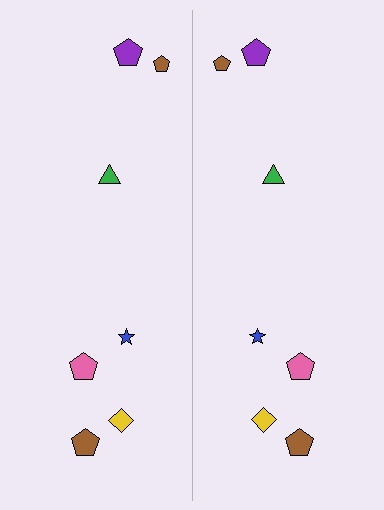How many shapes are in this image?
There are 14 shapes in this image.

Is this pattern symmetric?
Yes, this pattern has bilateral (reflection) symmetry.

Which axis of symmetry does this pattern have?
The pattern has a vertical axis of symmetry running through the center of the image.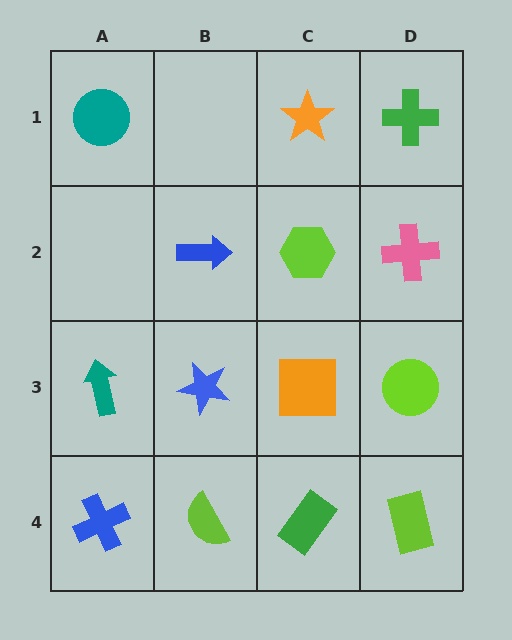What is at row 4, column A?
A blue cross.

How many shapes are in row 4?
4 shapes.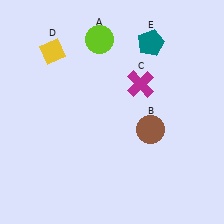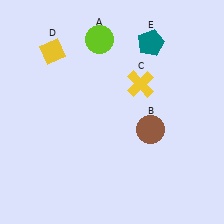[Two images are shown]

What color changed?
The cross (C) changed from magenta in Image 1 to yellow in Image 2.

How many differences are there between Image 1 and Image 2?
There is 1 difference between the two images.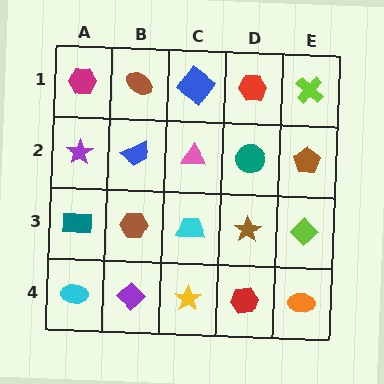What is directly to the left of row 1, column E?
A red hexagon.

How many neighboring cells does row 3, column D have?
4.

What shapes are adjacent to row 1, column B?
A blue trapezoid (row 2, column B), a magenta hexagon (row 1, column A), a blue diamond (row 1, column C).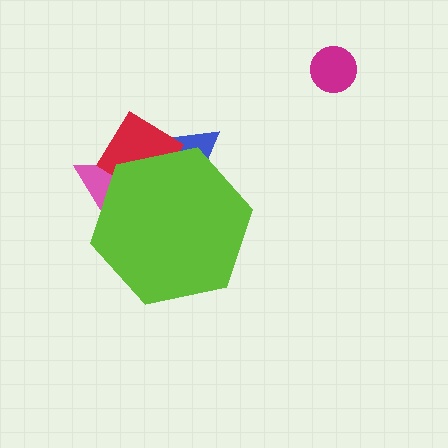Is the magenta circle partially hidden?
No, the magenta circle is fully visible.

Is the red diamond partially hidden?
Yes, the red diamond is partially hidden behind the lime hexagon.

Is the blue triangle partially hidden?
Yes, the blue triangle is partially hidden behind the lime hexagon.